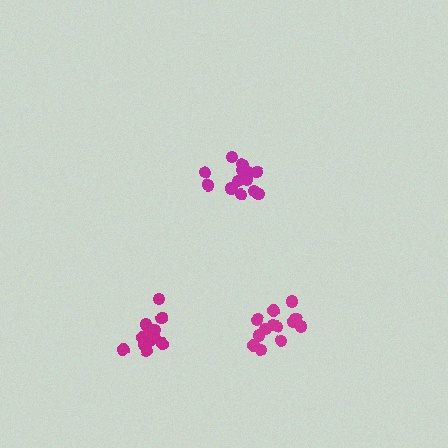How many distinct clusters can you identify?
There are 3 distinct clusters.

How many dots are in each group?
Group 1: 14 dots, Group 2: 14 dots, Group 3: 13 dots (41 total).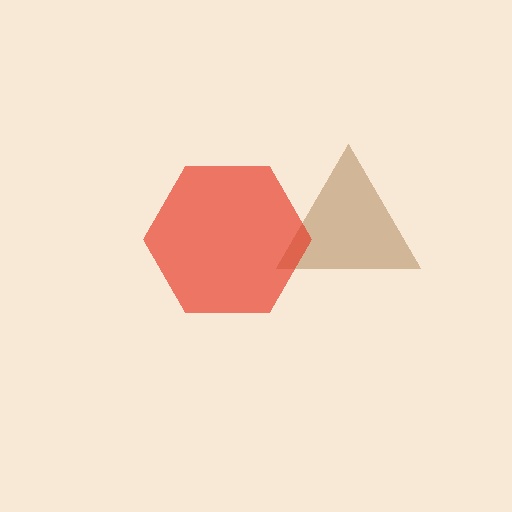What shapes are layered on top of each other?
The layered shapes are: a brown triangle, a red hexagon.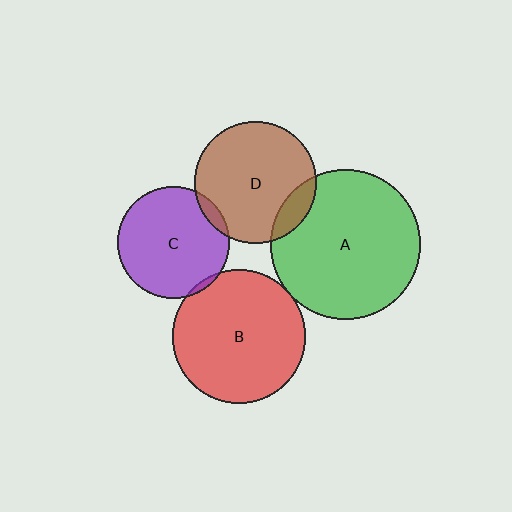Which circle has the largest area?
Circle A (green).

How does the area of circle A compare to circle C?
Approximately 1.8 times.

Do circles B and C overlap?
Yes.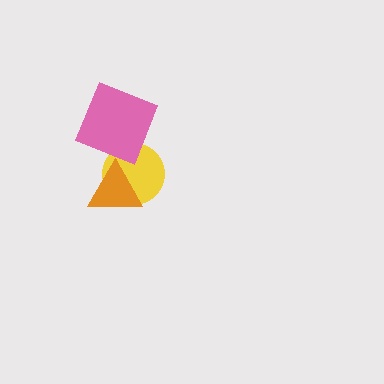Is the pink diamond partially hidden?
No, no other shape covers it.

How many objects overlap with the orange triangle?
2 objects overlap with the orange triangle.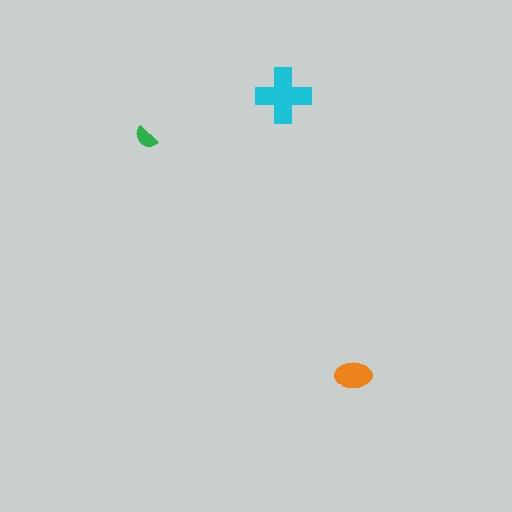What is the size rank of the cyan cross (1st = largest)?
1st.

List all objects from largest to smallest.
The cyan cross, the orange ellipse, the green semicircle.